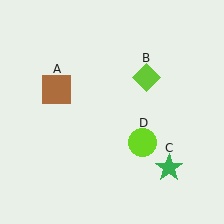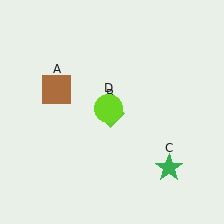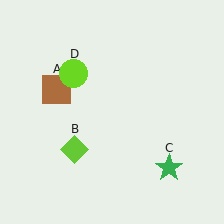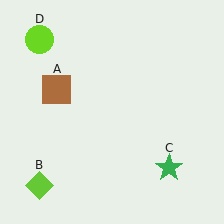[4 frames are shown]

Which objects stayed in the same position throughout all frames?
Brown square (object A) and green star (object C) remained stationary.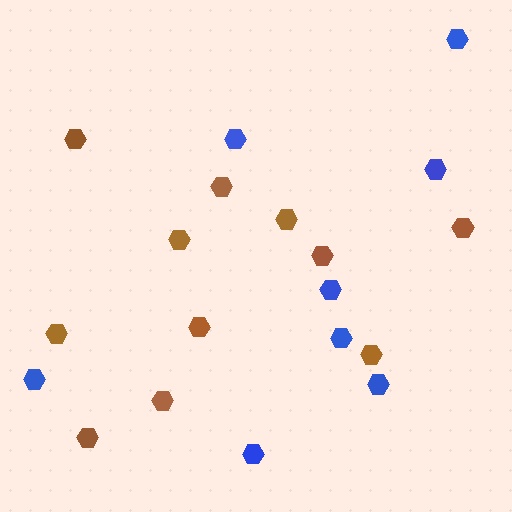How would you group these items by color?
There are 2 groups: one group of brown hexagons (11) and one group of blue hexagons (8).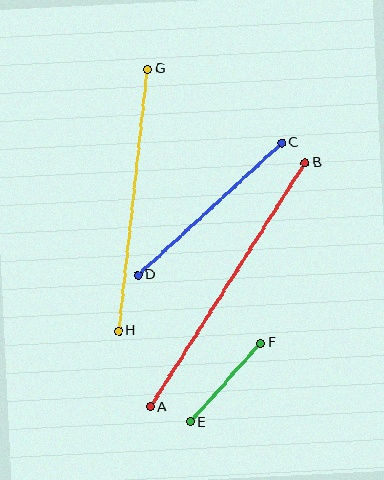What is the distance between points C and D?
The distance is approximately 195 pixels.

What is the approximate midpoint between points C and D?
The midpoint is at approximately (210, 209) pixels.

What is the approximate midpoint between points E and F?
The midpoint is at approximately (225, 383) pixels.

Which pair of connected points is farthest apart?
Points A and B are farthest apart.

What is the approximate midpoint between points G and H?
The midpoint is at approximately (133, 200) pixels.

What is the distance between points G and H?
The distance is approximately 263 pixels.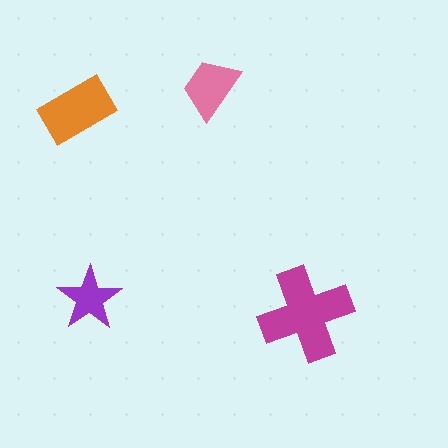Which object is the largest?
The magenta cross.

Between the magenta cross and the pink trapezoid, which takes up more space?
The magenta cross.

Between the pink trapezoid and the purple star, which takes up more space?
The pink trapezoid.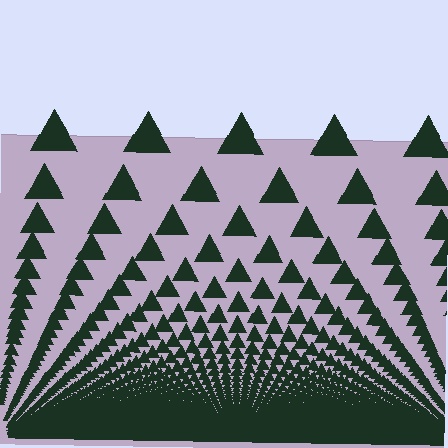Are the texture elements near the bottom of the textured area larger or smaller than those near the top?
Smaller. The gradient is inverted — elements near the bottom are smaller and denser.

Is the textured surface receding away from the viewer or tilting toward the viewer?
The surface appears to tilt toward the viewer. Texture elements get larger and sparser toward the top.